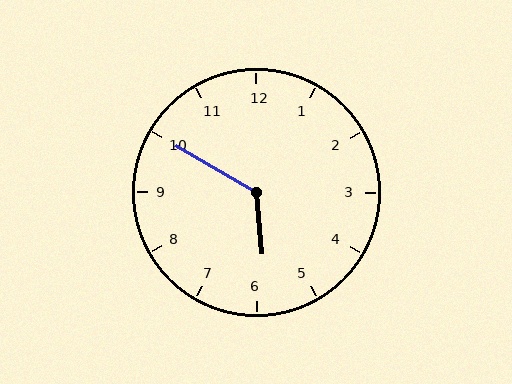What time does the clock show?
5:50.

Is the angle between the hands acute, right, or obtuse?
It is obtuse.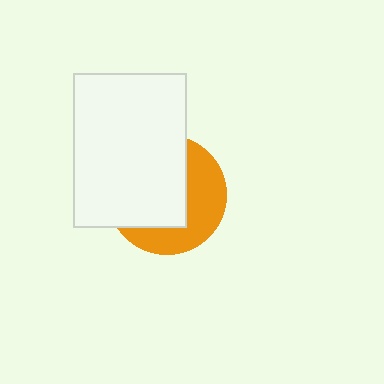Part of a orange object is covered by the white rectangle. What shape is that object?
It is a circle.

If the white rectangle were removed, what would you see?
You would see the complete orange circle.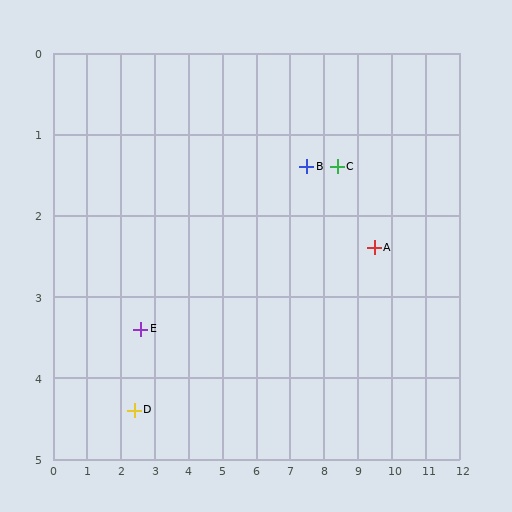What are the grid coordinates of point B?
Point B is at approximately (7.5, 1.4).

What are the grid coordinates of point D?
Point D is at approximately (2.4, 4.4).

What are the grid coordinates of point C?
Point C is at approximately (8.4, 1.4).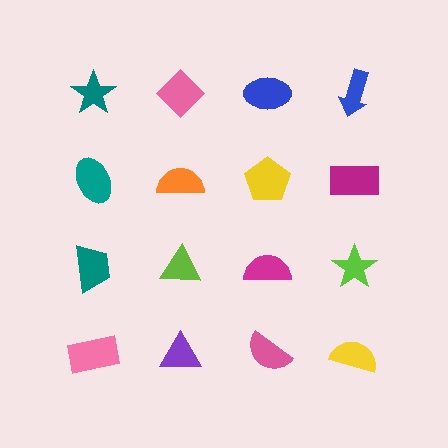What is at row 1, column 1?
A teal star.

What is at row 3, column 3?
A magenta semicircle.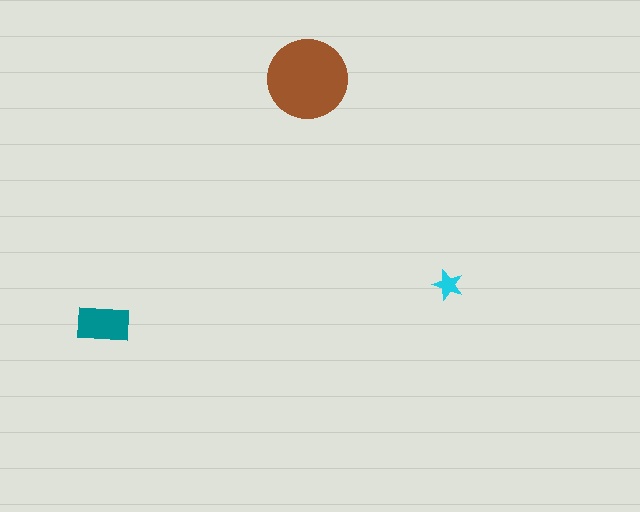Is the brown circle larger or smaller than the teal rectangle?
Larger.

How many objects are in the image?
There are 3 objects in the image.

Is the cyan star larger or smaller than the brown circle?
Smaller.